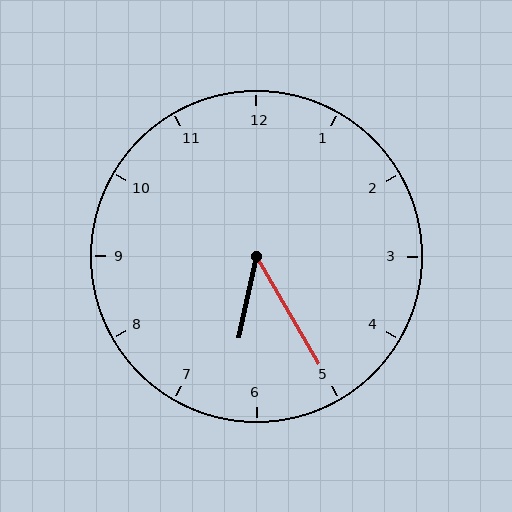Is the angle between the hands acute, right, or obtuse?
It is acute.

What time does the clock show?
6:25.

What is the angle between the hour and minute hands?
Approximately 42 degrees.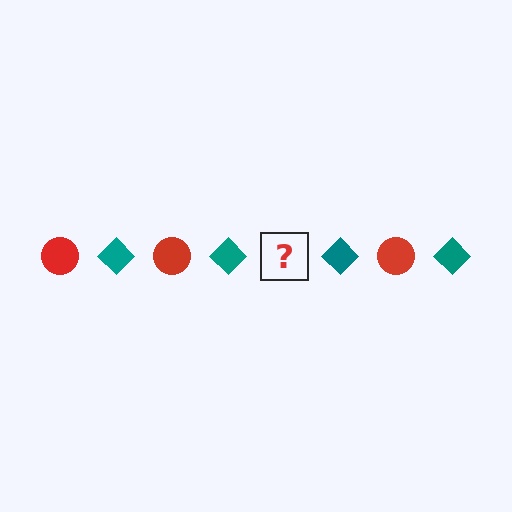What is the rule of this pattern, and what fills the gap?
The rule is that the pattern alternates between red circle and teal diamond. The gap should be filled with a red circle.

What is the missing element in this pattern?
The missing element is a red circle.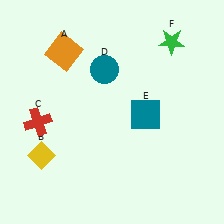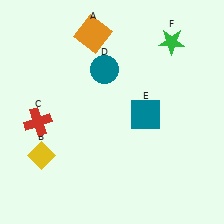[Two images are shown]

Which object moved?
The orange square (A) moved right.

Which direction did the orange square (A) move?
The orange square (A) moved right.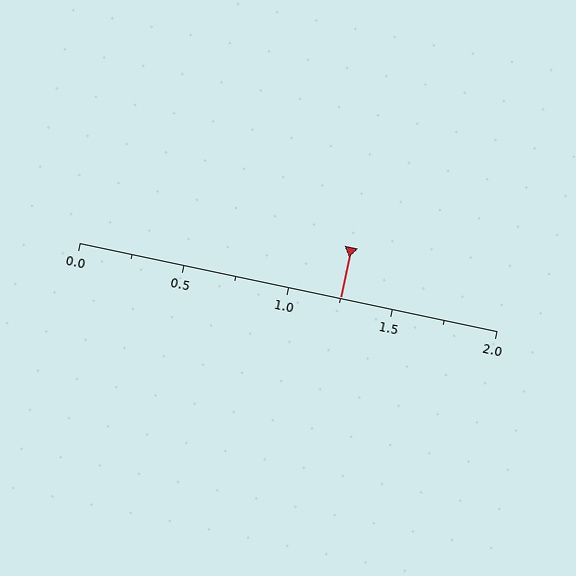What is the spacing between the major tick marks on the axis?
The major ticks are spaced 0.5 apart.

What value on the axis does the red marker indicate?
The marker indicates approximately 1.25.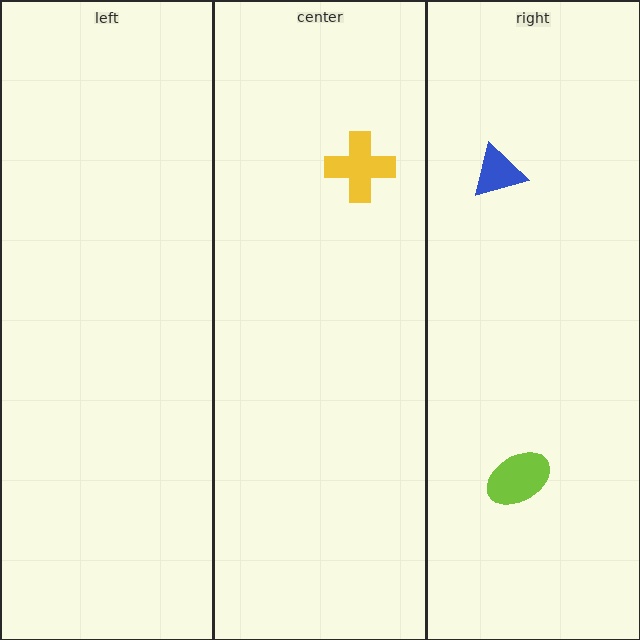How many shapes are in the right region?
2.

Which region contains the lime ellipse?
The right region.